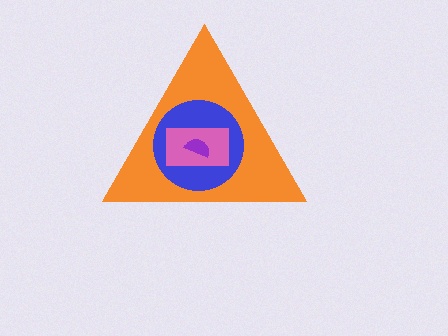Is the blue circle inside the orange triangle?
Yes.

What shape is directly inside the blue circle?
The pink rectangle.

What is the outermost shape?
The orange triangle.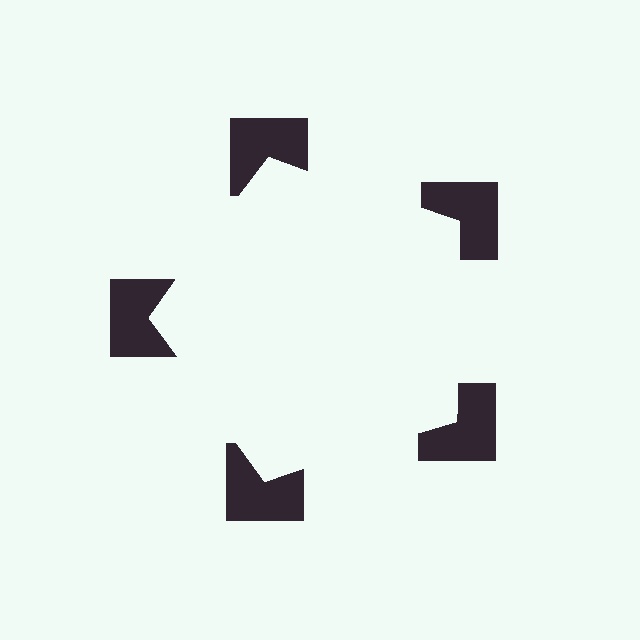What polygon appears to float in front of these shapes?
An illusory pentagon — its edges are inferred from the aligned wedge cuts in the notched squares, not physically drawn.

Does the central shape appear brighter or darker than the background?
It typically appears slightly brighter than the background, even though no actual brightness change is drawn.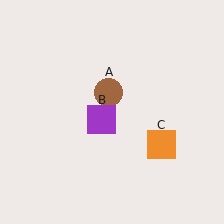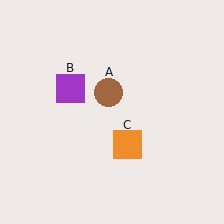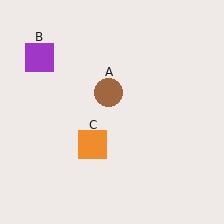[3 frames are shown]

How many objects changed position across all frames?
2 objects changed position: purple square (object B), orange square (object C).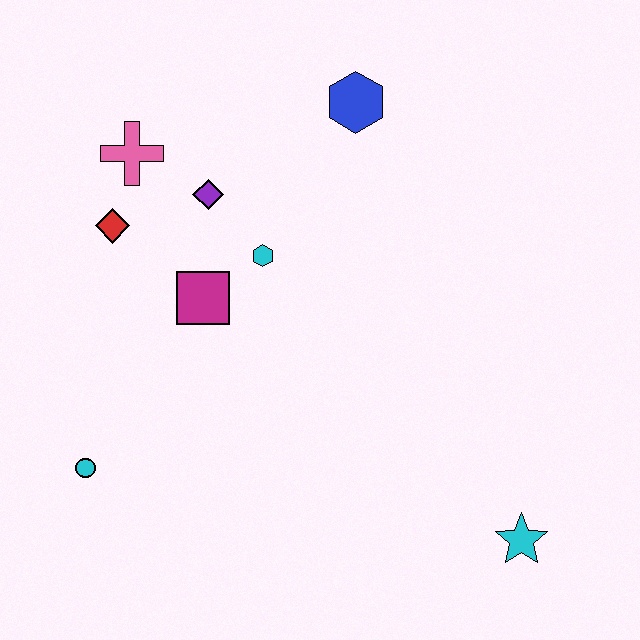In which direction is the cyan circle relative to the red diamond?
The cyan circle is below the red diamond.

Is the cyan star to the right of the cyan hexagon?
Yes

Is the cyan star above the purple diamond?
No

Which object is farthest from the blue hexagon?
The cyan star is farthest from the blue hexagon.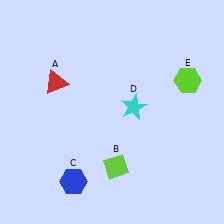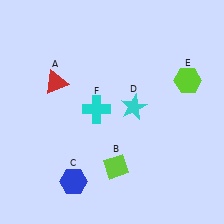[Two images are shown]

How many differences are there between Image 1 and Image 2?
There is 1 difference between the two images.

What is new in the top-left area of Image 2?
A cyan cross (F) was added in the top-left area of Image 2.